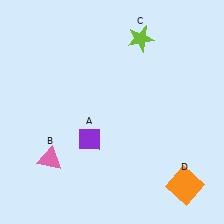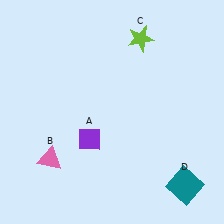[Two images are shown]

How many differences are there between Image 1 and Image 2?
There is 1 difference between the two images.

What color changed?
The square (D) changed from orange in Image 1 to teal in Image 2.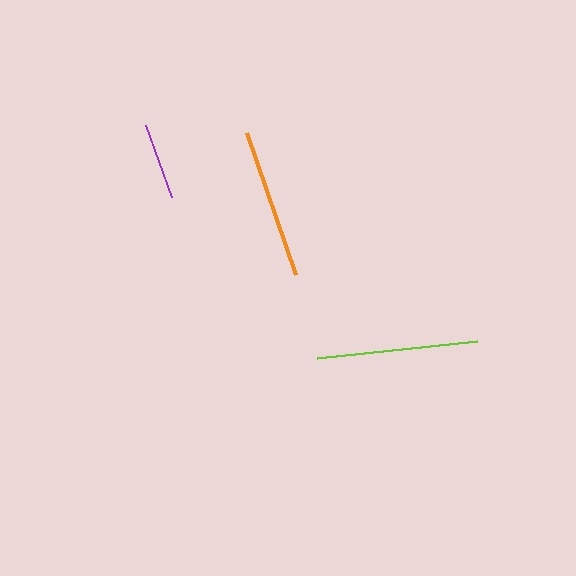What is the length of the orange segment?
The orange segment is approximately 150 pixels long.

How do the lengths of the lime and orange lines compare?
The lime and orange lines are approximately the same length.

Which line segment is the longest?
The lime line is the longest at approximately 161 pixels.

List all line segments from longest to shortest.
From longest to shortest: lime, orange, purple.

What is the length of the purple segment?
The purple segment is approximately 77 pixels long.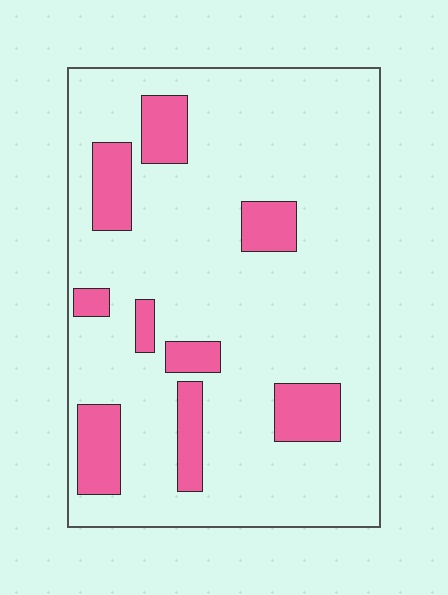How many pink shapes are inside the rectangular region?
9.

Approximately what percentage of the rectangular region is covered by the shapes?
Approximately 15%.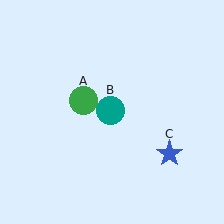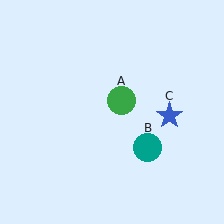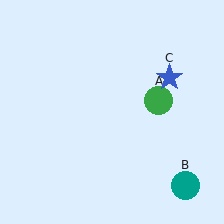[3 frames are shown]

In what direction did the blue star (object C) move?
The blue star (object C) moved up.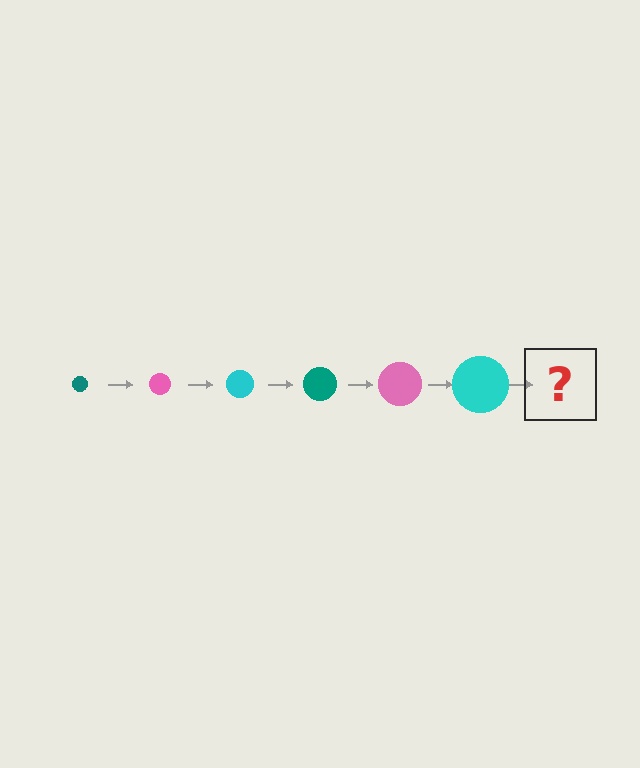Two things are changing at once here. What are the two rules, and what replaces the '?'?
The two rules are that the circle grows larger each step and the color cycles through teal, pink, and cyan. The '?' should be a teal circle, larger than the previous one.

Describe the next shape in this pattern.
It should be a teal circle, larger than the previous one.